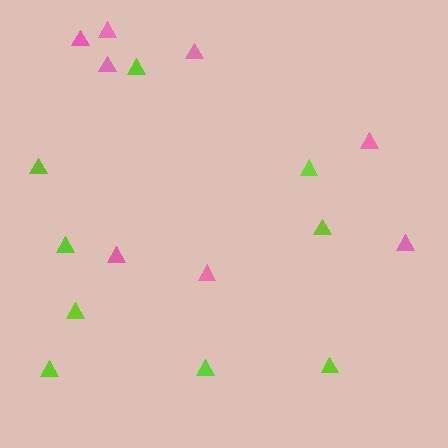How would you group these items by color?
There are 2 groups: one group of pink triangles (8) and one group of lime triangles (9).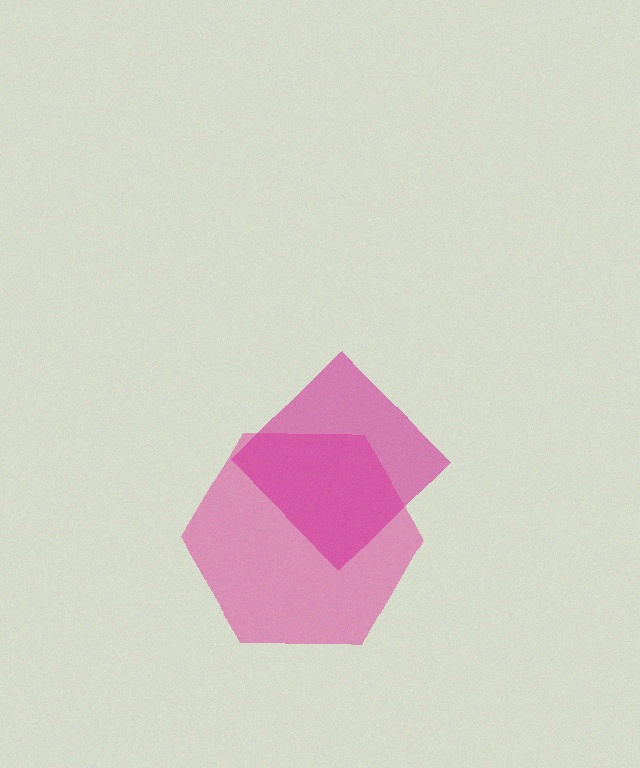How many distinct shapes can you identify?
There are 2 distinct shapes: a pink hexagon, a magenta diamond.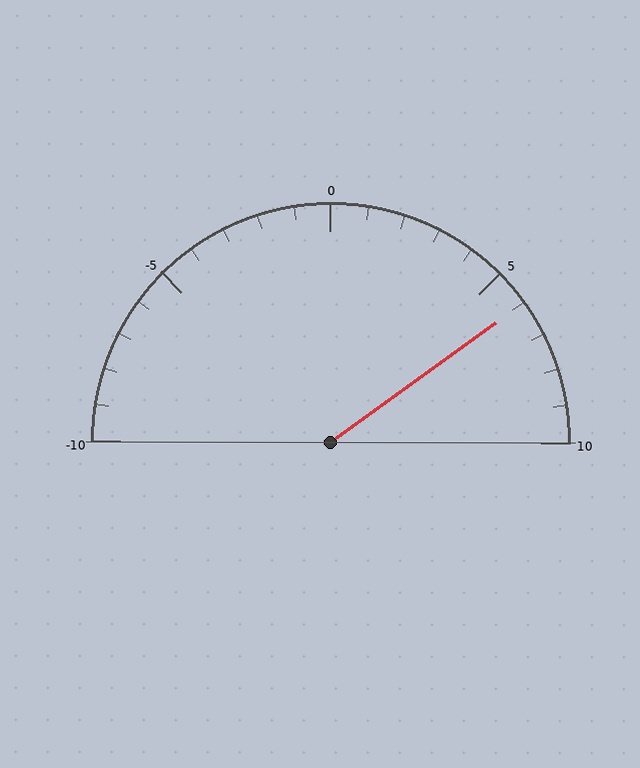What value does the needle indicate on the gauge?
The needle indicates approximately 6.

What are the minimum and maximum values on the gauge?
The gauge ranges from -10 to 10.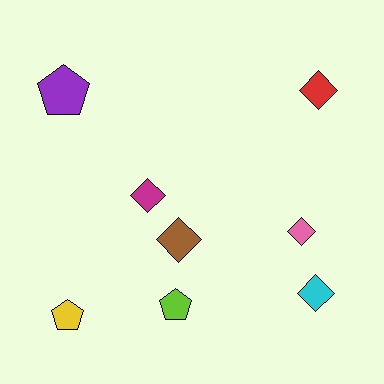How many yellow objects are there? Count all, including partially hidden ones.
There is 1 yellow object.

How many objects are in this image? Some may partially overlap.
There are 8 objects.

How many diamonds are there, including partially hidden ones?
There are 5 diamonds.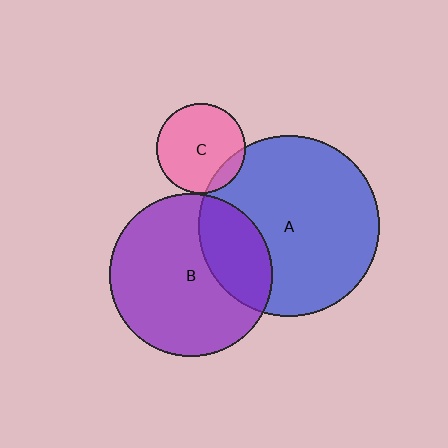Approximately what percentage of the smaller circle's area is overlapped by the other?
Approximately 25%.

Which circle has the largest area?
Circle A (blue).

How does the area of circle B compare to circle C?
Approximately 3.3 times.